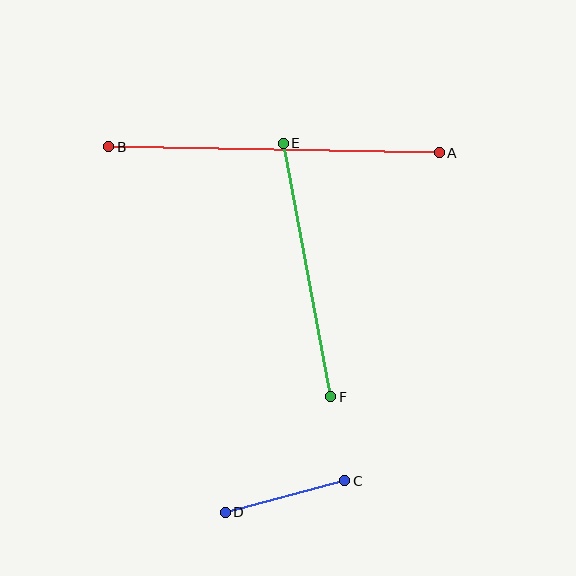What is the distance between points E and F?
The distance is approximately 258 pixels.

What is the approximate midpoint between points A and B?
The midpoint is at approximately (274, 150) pixels.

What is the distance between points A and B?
The distance is approximately 331 pixels.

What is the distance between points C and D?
The distance is approximately 123 pixels.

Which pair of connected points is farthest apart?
Points A and B are farthest apart.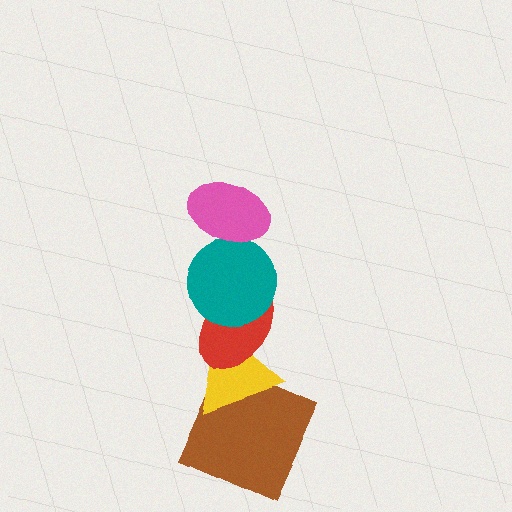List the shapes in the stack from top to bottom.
From top to bottom: the pink ellipse, the teal circle, the red ellipse, the yellow triangle, the brown square.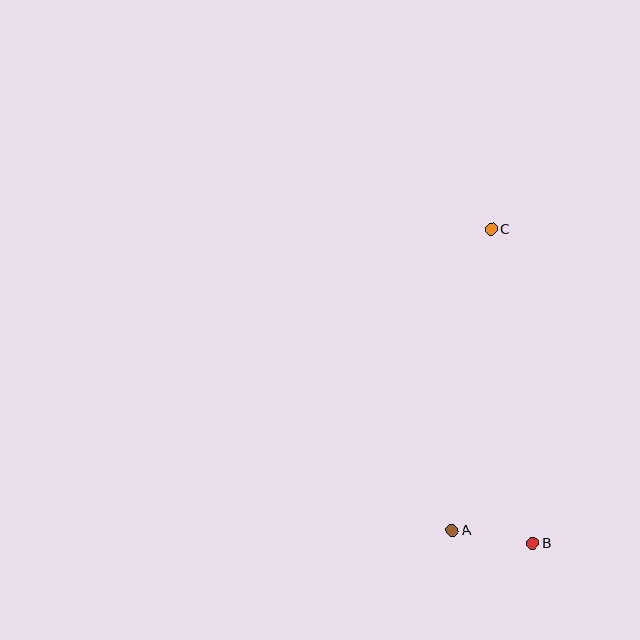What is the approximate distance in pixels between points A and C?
The distance between A and C is approximately 304 pixels.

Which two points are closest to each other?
Points A and B are closest to each other.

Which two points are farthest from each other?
Points B and C are farthest from each other.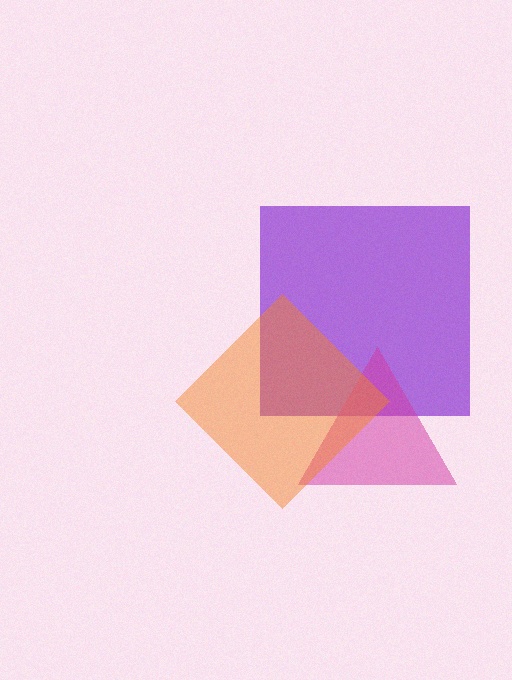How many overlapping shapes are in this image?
There are 3 overlapping shapes in the image.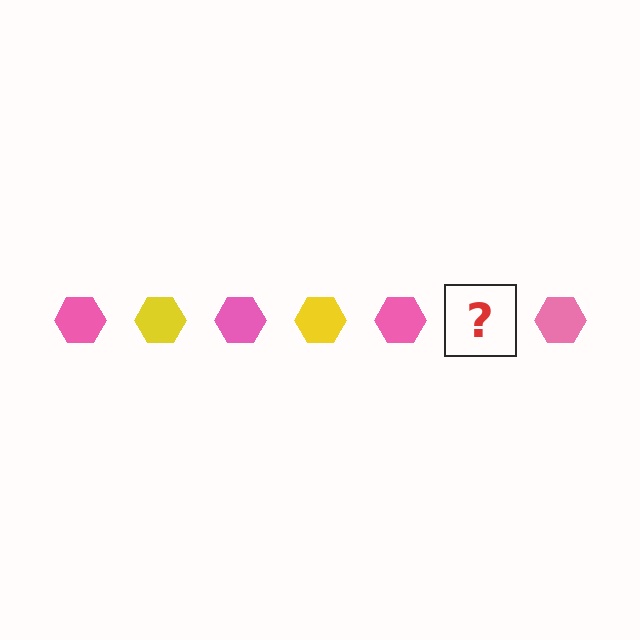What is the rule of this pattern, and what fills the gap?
The rule is that the pattern cycles through pink, yellow hexagons. The gap should be filled with a yellow hexagon.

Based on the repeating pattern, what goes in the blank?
The blank should be a yellow hexagon.